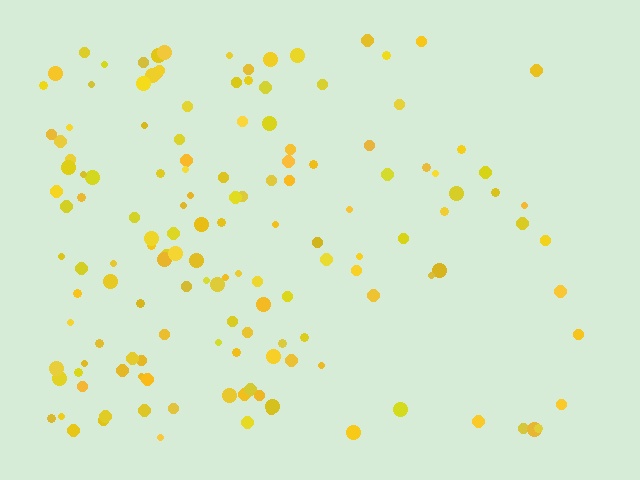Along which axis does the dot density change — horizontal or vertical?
Horizontal.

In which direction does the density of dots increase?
From right to left, with the left side densest.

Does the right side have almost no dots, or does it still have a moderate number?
Still a moderate number, just noticeably fewer than the left.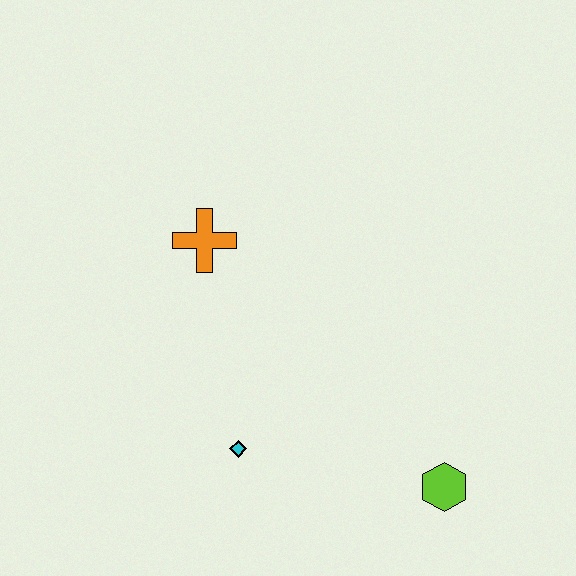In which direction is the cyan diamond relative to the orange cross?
The cyan diamond is below the orange cross.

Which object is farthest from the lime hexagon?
The orange cross is farthest from the lime hexagon.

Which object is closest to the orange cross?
The cyan diamond is closest to the orange cross.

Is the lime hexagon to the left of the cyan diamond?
No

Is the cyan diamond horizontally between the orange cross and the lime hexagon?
Yes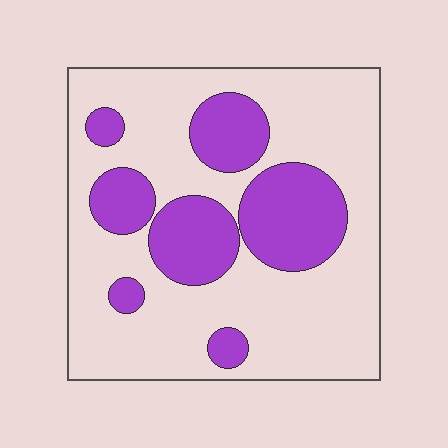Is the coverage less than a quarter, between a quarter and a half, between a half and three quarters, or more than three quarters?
Between a quarter and a half.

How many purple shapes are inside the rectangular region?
7.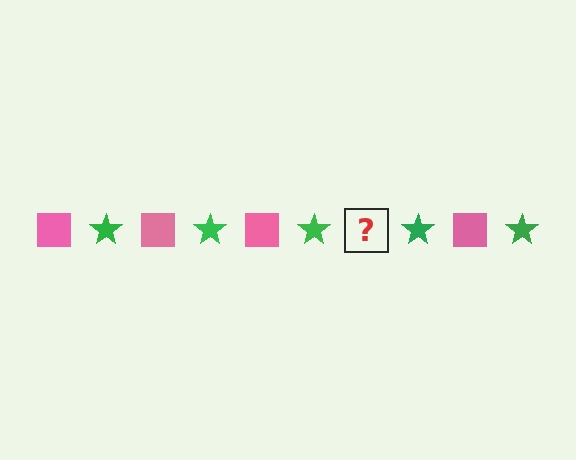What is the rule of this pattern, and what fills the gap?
The rule is that the pattern alternates between pink square and green star. The gap should be filled with a pink square.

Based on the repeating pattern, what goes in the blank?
The blank should be a pink square.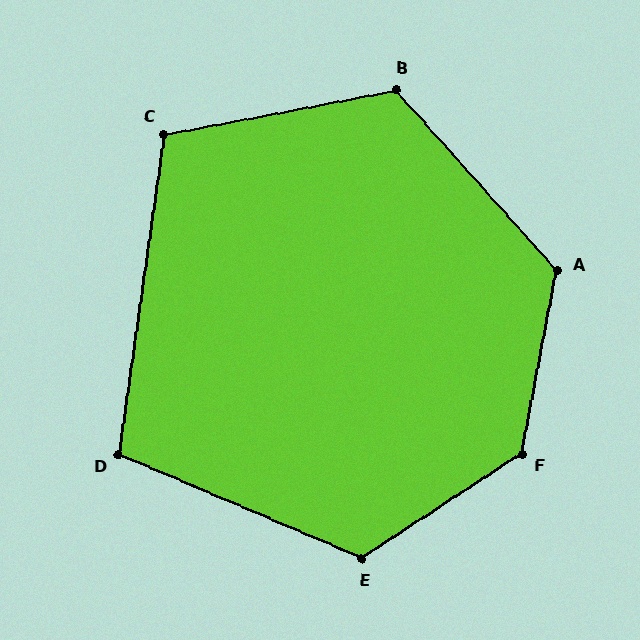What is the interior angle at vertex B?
Approximately 121 degrees (obtuse).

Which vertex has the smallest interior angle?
D, at approximately 105 degrees.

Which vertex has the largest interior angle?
F, at approximately 134 degrees.